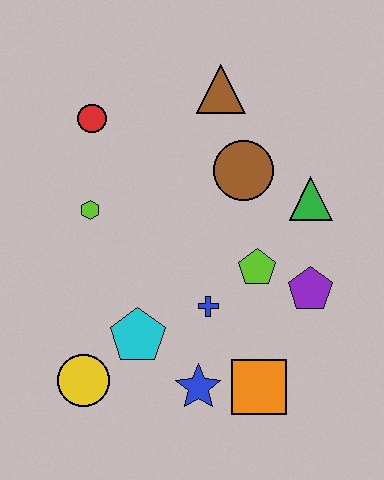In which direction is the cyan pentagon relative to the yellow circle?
The cyan pentagon is to the right of the yellow circle.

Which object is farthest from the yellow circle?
The brown triangle is farthest from the yellow circle.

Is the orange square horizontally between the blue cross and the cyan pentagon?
No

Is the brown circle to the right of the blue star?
Yes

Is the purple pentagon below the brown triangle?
Yes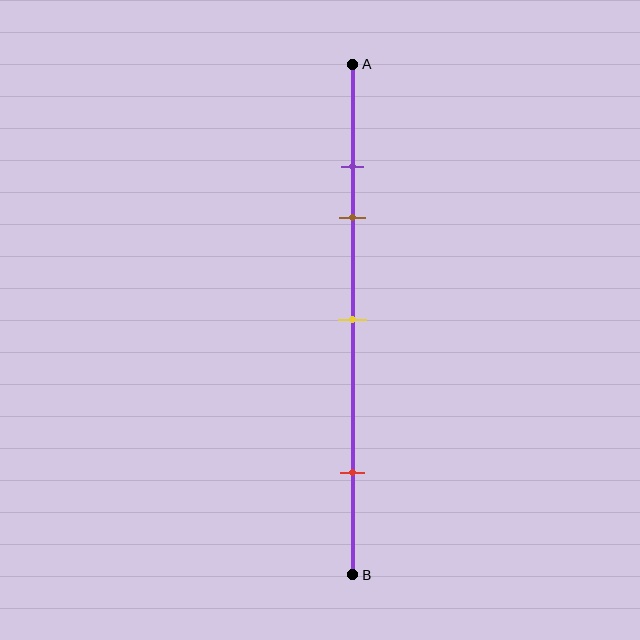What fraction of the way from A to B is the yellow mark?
The yellow mark is approximately 50% (0.5) of the way from A to B.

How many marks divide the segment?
There are 4 marks dividing the segment.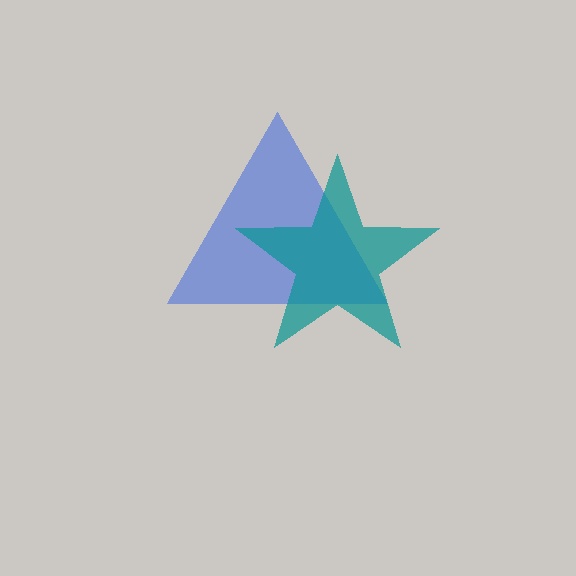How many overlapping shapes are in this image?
There are 2 overlapping shapes in the image.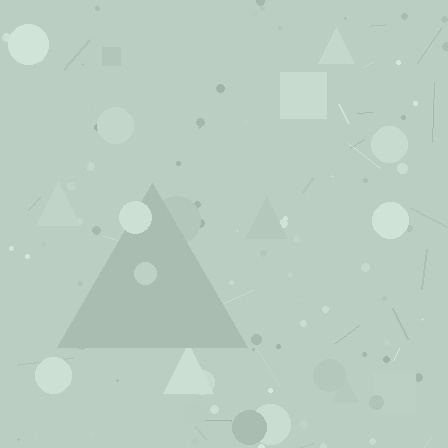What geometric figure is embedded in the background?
A triangle is embedded in the background.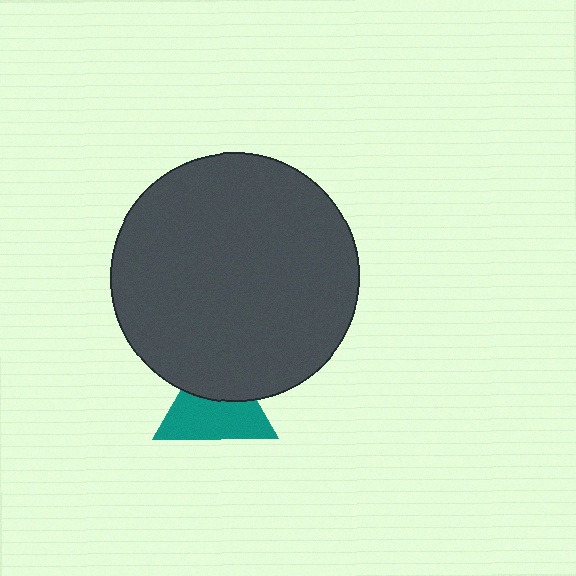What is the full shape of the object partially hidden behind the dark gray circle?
The partially hidden object is a teal triangle.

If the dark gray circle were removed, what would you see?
You would see the complete teal triangle.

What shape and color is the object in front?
The object in front is a dark gray circle.